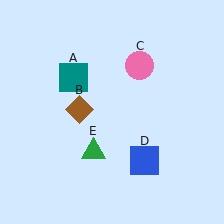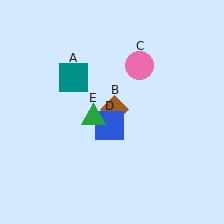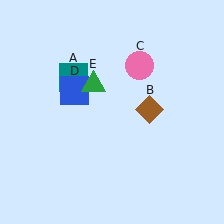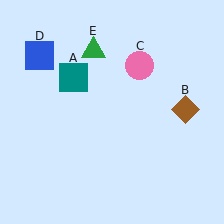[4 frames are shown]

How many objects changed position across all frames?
3 objects changed position: brown diamond (object B), blue square (object D), green triangle (object E).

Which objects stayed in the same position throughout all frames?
Teal square (object A) and pink circle (object C) remained stationary.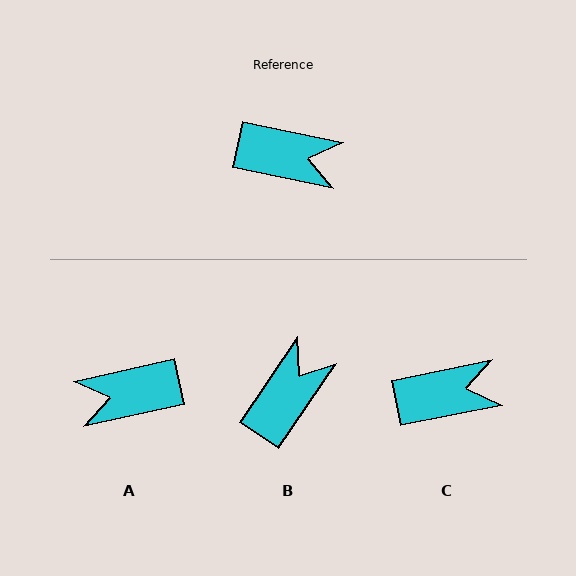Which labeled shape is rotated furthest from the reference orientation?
A, about 156 degrees away.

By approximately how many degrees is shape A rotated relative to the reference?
Approximately 156 degrees clockwise.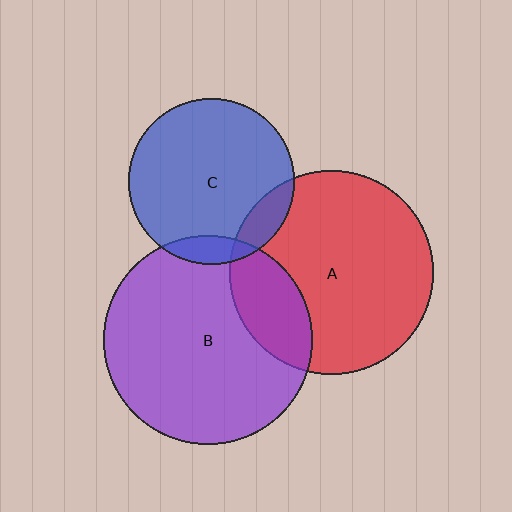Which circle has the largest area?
Circle B (purple).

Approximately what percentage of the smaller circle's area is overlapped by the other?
Approximately 10%.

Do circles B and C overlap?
Yes.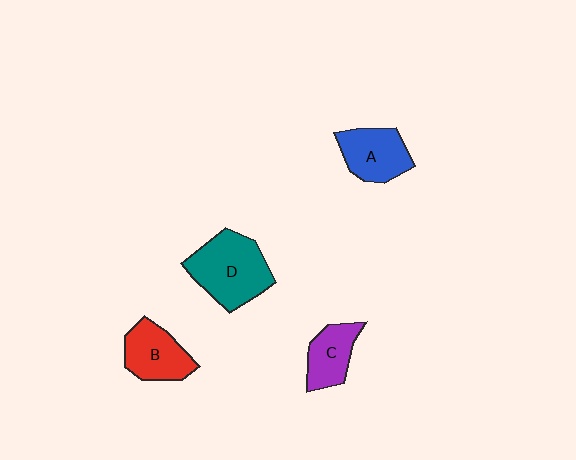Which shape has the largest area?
Shape D (teal).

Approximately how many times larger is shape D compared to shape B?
Approximately 1.5 times.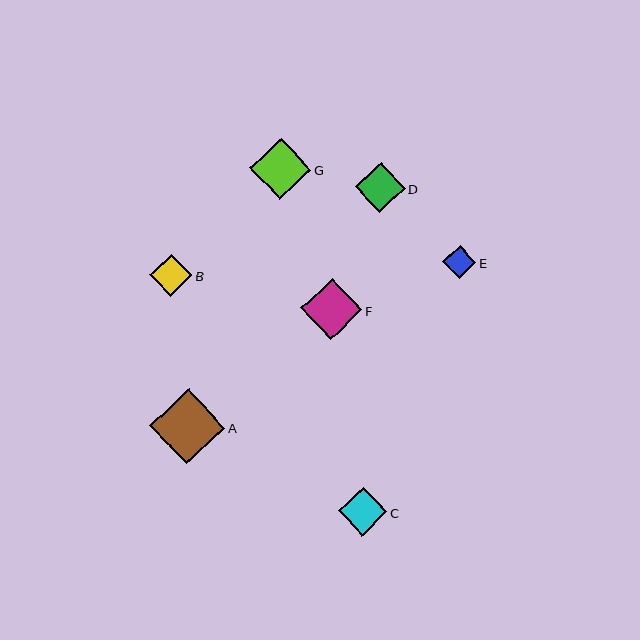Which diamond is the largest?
Diamond A is the largest with a size of approximately 75 pixels.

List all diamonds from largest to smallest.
From largest to smallest: A, F, G, D, C, B, E.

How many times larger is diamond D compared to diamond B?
Diamond D is approximately 1.2 times the size of diamond B.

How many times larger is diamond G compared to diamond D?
Diamond G is approximately 1.2 times the size of diamond D.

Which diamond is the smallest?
Diamond E is the smallest with a size of approximately 33 pixels.